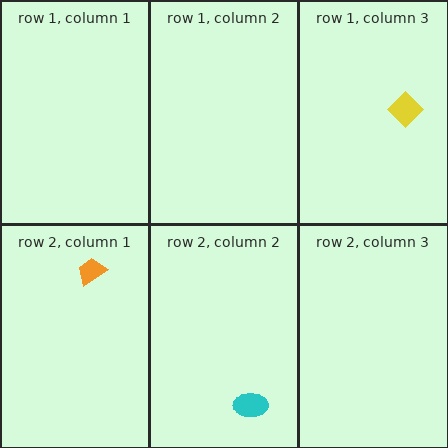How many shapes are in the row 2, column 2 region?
1.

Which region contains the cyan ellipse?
The row 2, column 2 region.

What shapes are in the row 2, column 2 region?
The cyan ellipse.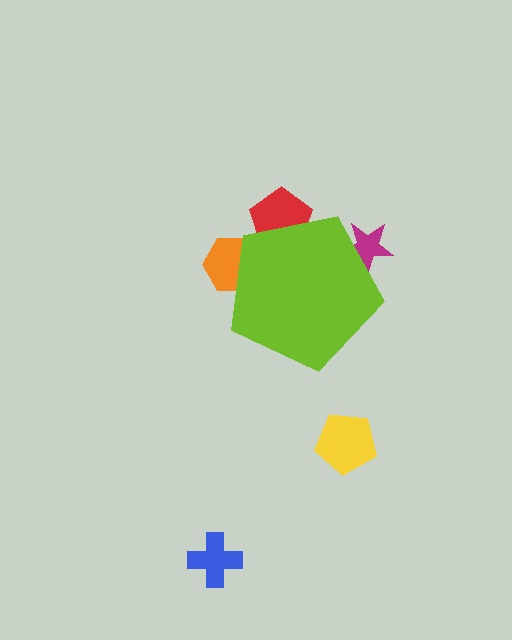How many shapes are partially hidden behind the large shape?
3 shapes are partially hidden.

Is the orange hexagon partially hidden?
Yes, the orange hexagon is partially hidden behind the lime pentagon.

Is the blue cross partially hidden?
No, the blue cross is fully visible.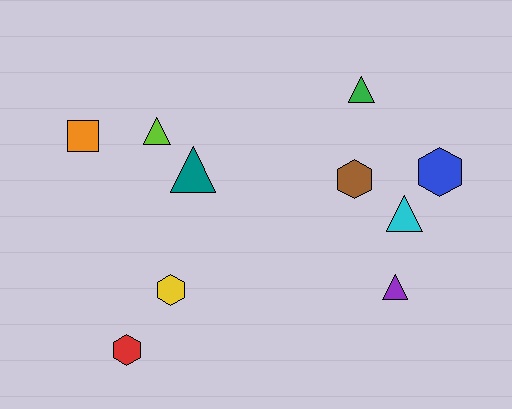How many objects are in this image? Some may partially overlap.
There are 10 objects.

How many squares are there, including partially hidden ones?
There is 1 square.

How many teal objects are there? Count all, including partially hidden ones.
There is 1 teal object.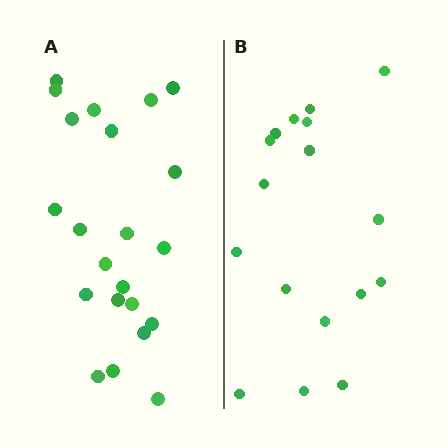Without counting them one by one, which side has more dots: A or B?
Region A (the left region) has more dots.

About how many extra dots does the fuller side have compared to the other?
Region A has about 5 more dots than region B.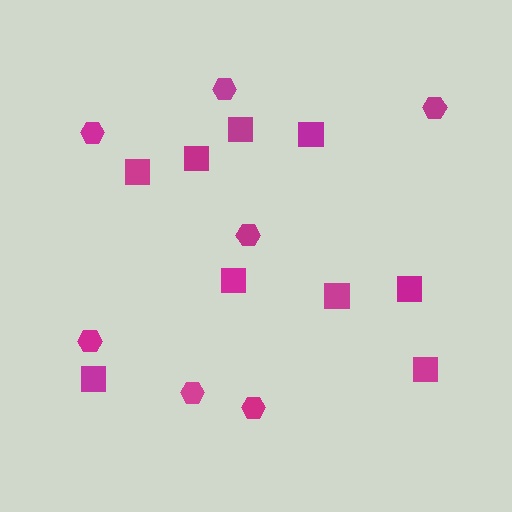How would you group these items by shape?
There are 2 groups: one group of squares (9) and one group of hexagons (7).